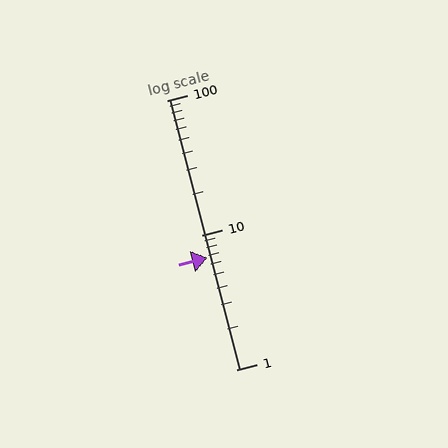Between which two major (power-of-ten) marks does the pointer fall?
The pointer is between 1 and 10.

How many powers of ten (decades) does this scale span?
The scale spans 2 decades, from 1 to 100.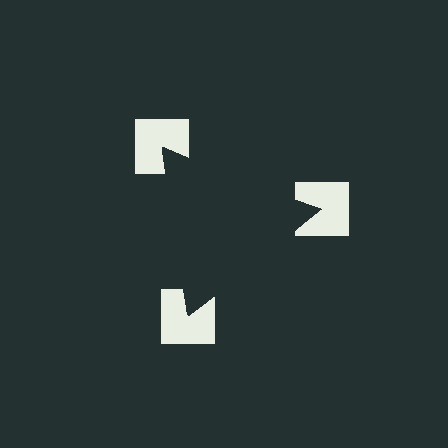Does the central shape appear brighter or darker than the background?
It typically appears slightly darker than the background, even though no actual brightness change is drawn.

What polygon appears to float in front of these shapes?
An illusory triangle — its edges are inferred from the aligned wedge cuts in the notched squares, not physically drawn.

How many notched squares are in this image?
There are 3 — one at each vertex of the illusory triangle.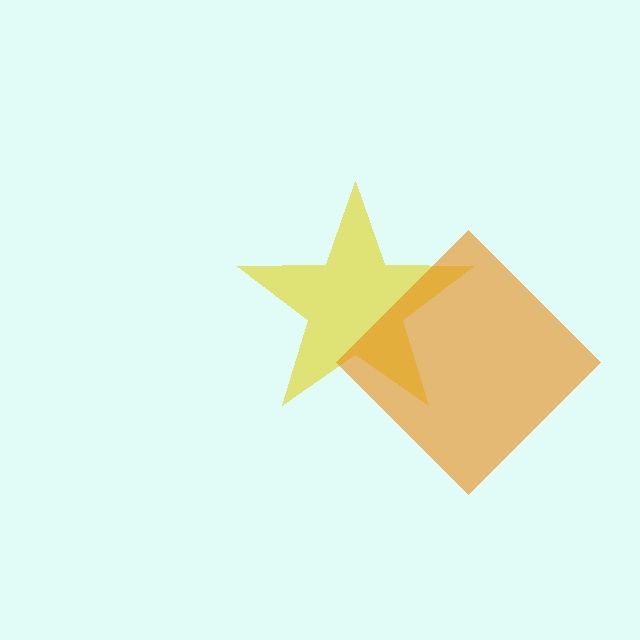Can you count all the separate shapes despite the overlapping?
Yes, there are 2 separate shapes.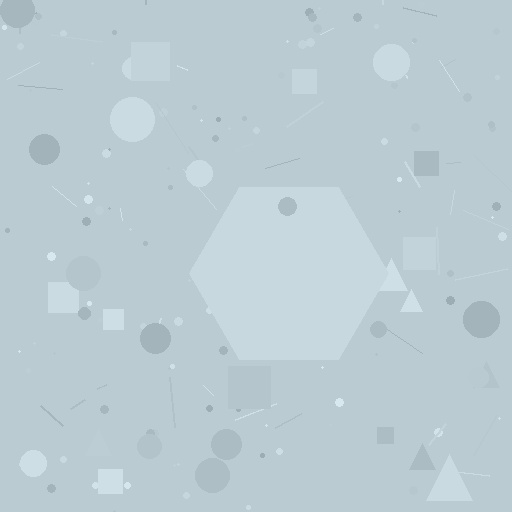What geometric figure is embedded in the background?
A hexagon is embedded in the background.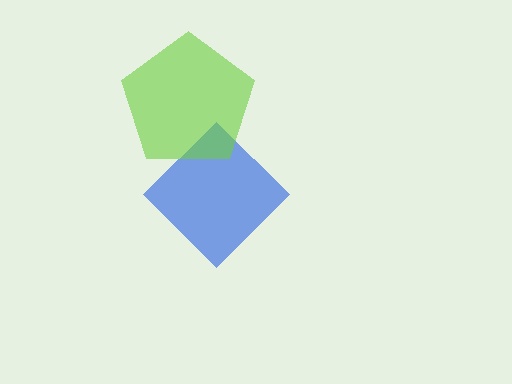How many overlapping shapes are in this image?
There are 2 overlapping shapes in the image.